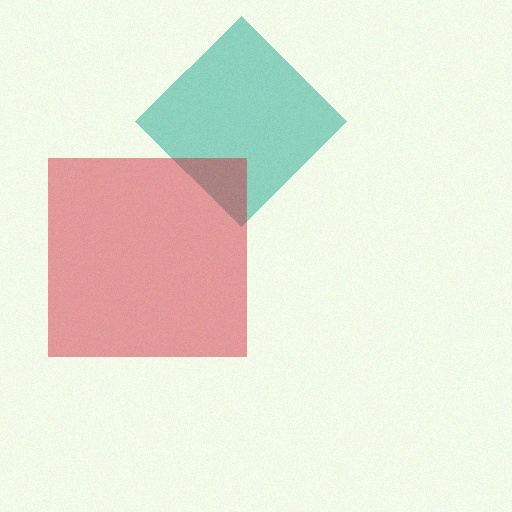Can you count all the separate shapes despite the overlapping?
Yes, there are 2 separate shapes.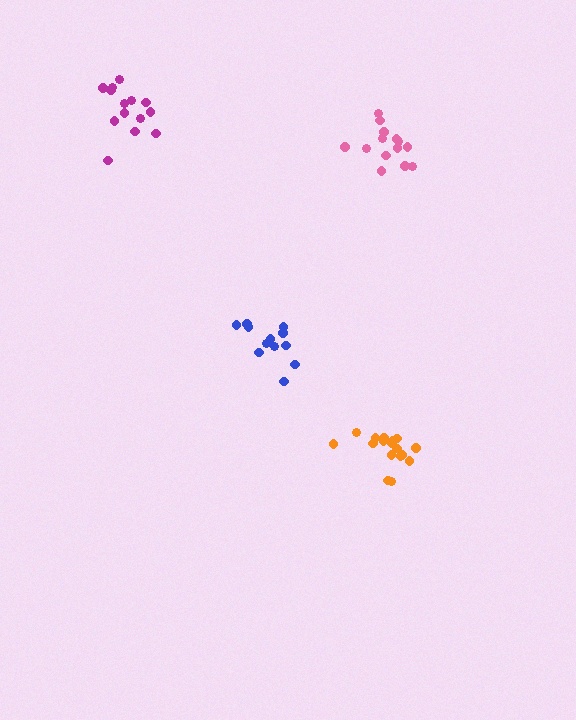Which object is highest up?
The magenta cluster is topmost.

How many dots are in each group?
Group 1: 12 dots, Group 2: 14 dots, Group 3: 17 dots, Group 4: 14 dots (57 total).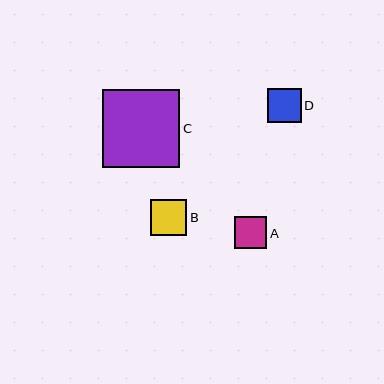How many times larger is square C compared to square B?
Square C is approximately 2.2 times the size of square B.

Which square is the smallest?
Square A is the smallest with a size of approximately 32 pixels.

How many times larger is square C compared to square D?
Square C is approximately 2.3 times the size of square D.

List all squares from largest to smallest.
From largest to smallest: C, B, D, A.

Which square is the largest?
Square C is the largest with a size of approximately 78 pixels.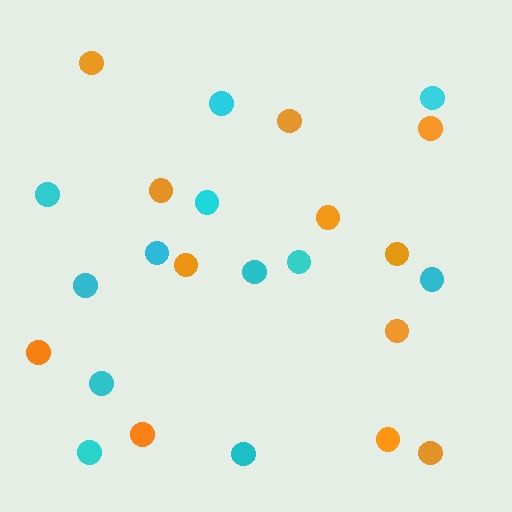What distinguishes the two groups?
There are 2 groups: one group of cyan circles (12) and one group of orange circles (12).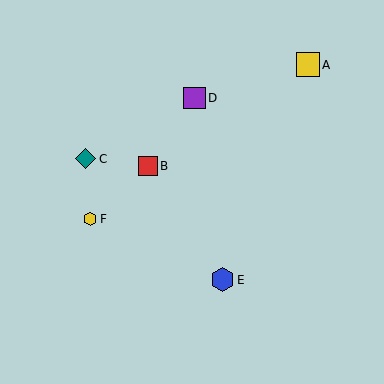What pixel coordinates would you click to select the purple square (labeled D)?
Click at (194, 98) to select the purple square D.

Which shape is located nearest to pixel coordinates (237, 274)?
The blue hexagon (labeled E) at (222, 280) is nearest to that location.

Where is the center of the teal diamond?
The center of the teal diamond is at (86, 159).